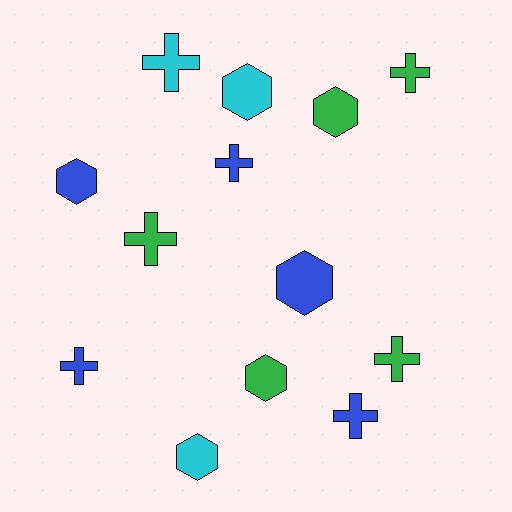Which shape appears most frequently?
Cross, with 7 objects.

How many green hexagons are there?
There are 2 green hexagons.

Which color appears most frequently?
Blue, with 5 objects.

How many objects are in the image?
There are 13 objects.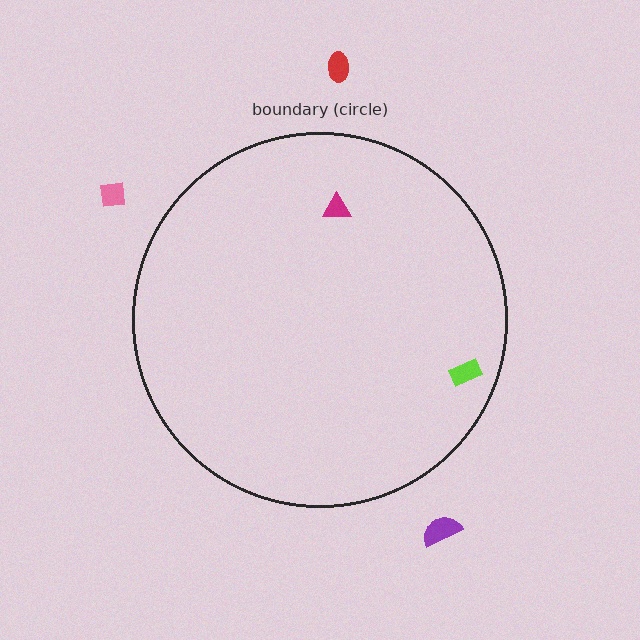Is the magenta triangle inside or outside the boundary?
Inside.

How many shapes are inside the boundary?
2 inside, 3 outside.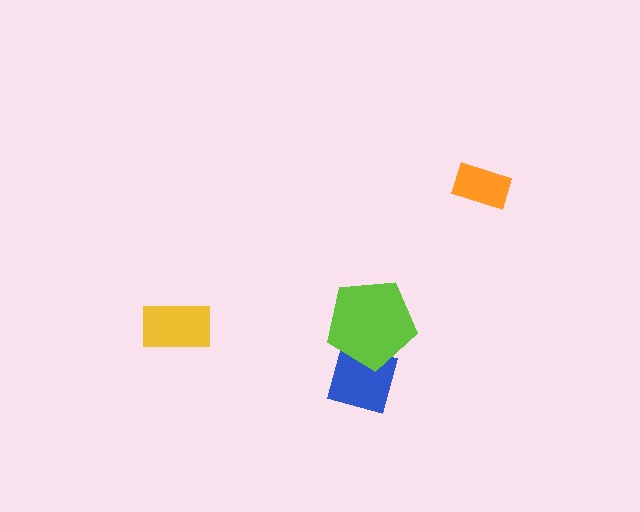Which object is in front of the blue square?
The lime pentagon is in front of the blue square.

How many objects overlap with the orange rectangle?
0 objects overlap with the orange rectangle.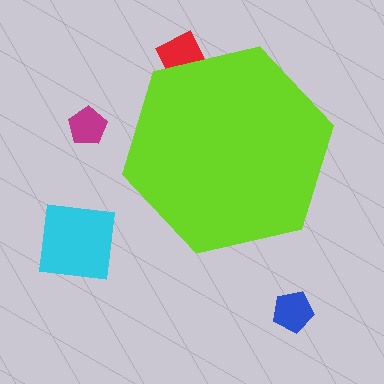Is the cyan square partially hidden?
No, the cyan square is fully visible.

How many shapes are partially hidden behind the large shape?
1 shape is partially hidden.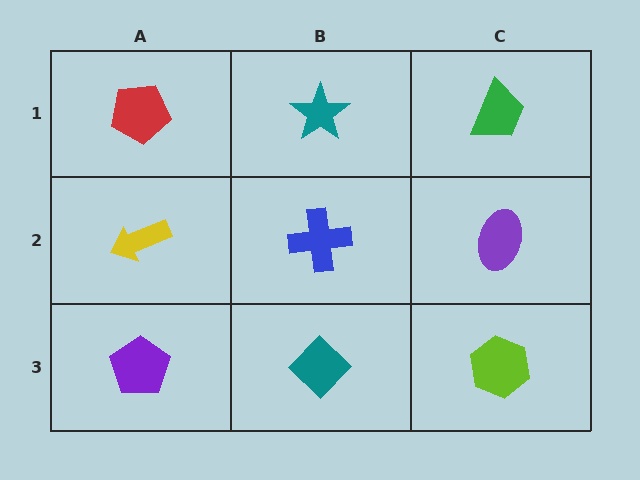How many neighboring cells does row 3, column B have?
3.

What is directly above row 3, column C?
A purple ellipse.